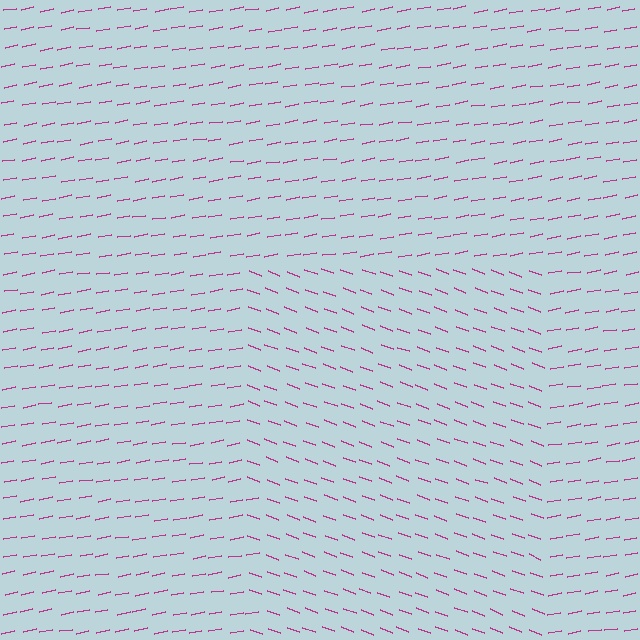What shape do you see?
I see a rectangle.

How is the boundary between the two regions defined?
The boundary is defined purely by a change in line orientation (approximately 30 degrees difference). All lines are the same color and thickness.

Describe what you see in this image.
The image is filled with small magenta line segments. A rectangle region in the image has lines oriented differently from the surrounding lines, creating a visible texture boundary.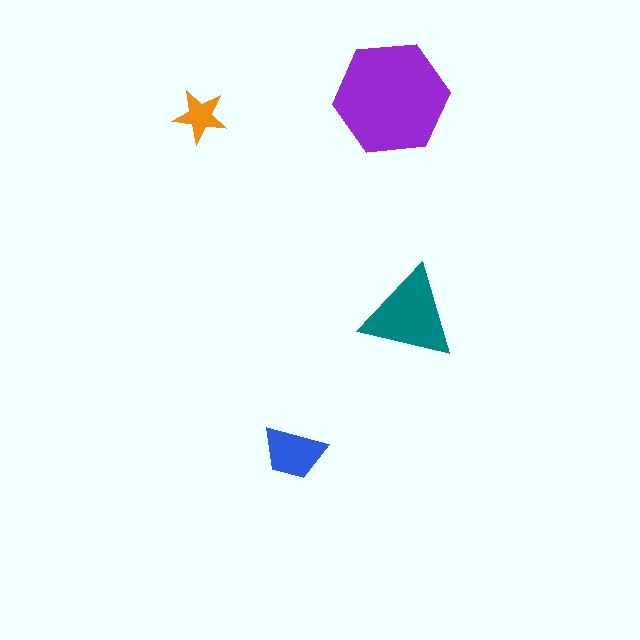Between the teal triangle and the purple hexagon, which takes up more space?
The purple hexagon.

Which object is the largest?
The purple hexagon.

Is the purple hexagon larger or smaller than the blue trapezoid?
Larger.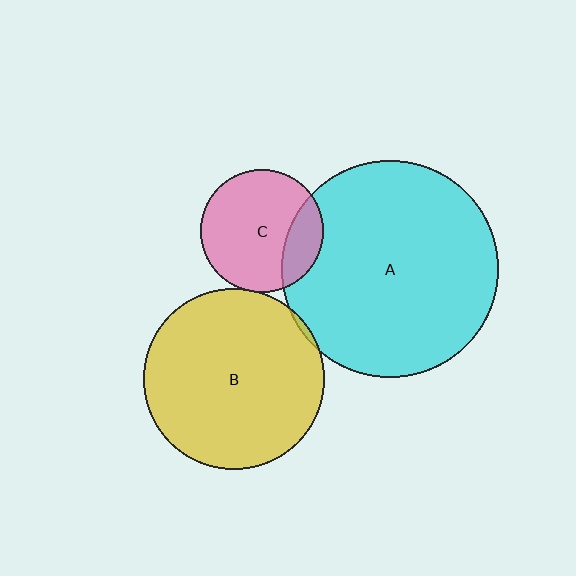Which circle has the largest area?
Circle A (cyan).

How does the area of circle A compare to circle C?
Approximately 3.1 times.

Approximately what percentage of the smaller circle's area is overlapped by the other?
Approximately 20%.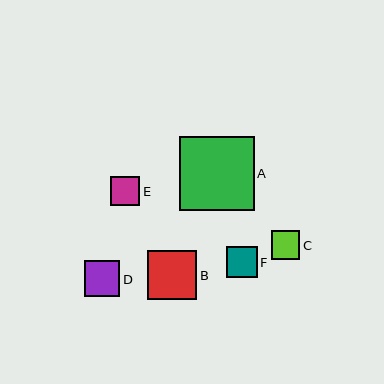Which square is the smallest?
Square C is the smallest with a size of approximately 29 pixels.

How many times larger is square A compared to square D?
Square A is approximately 2.1 times the size of square D.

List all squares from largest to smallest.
From largest to smallest: A, B, D, F, E, C.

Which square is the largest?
Square A is the largest with a size of approximately 75 pixels.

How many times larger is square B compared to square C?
Square B is approximately 1.7 times the size of square C.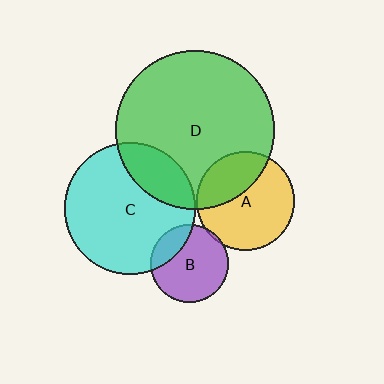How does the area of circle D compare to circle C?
Approximately 1.5 times.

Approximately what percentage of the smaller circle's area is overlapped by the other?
Approximately 20%.